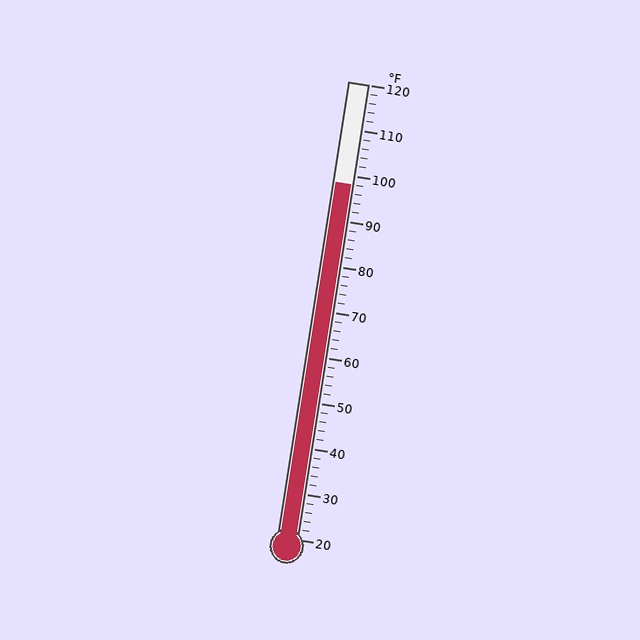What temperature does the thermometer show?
The thermometer shows approximately 98°F.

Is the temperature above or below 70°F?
The temperature is above 70°F.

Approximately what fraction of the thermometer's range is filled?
The thermometer is filled to approximately 80% of its range.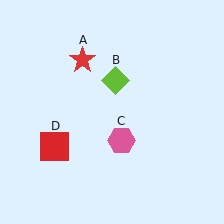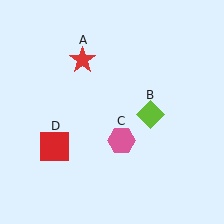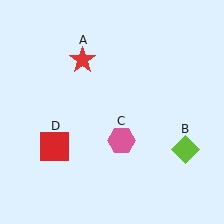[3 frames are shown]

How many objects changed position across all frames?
1 object changed position: lime diamond (object B).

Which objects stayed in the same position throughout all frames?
Red star (object A) and pink hexagon (object C) and red square (object D) remained stationary.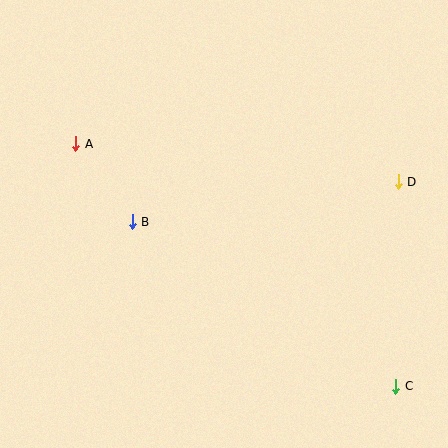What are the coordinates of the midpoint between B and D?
The midpoint between B and D is at (265, 202).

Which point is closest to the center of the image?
Point B at (132, 222) is closest to the center.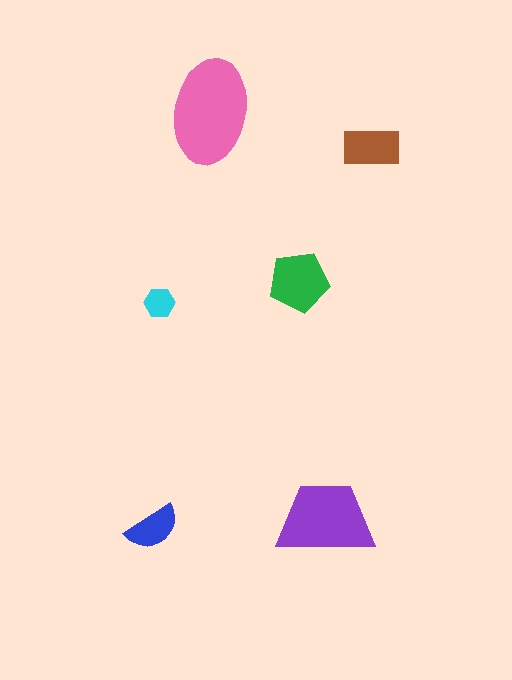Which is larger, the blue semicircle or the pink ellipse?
The pink ellipse.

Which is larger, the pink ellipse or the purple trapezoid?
The pink ellipse.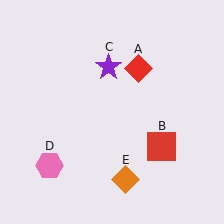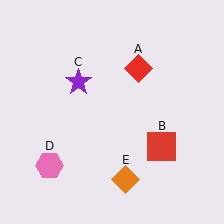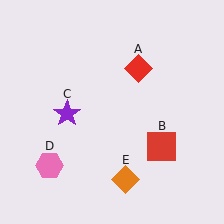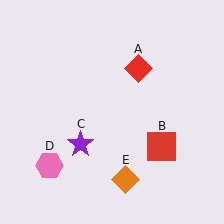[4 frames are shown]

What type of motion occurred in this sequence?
The purple star (object C) rotated counterclockwise around the center of the scene.